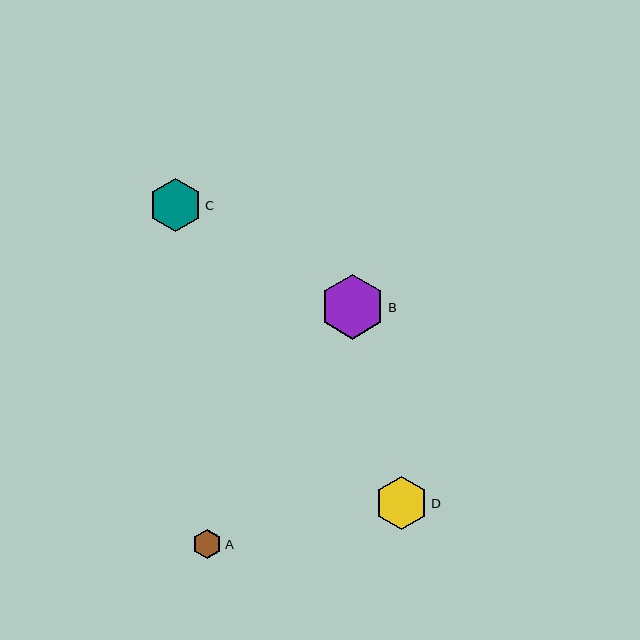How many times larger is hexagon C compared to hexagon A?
Hexagon C is approximately 1.8 times the size of hexagon A.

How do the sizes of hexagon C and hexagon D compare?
Hexagon C and hexagon D are approximately the same size.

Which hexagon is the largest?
Hexagon B is the largest with a size of approximately 65 pixels.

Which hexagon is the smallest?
Hexagon A is the smallest with a size of approximately 29 pixels.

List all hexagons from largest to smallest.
From largest to smallest: B, C, D, A.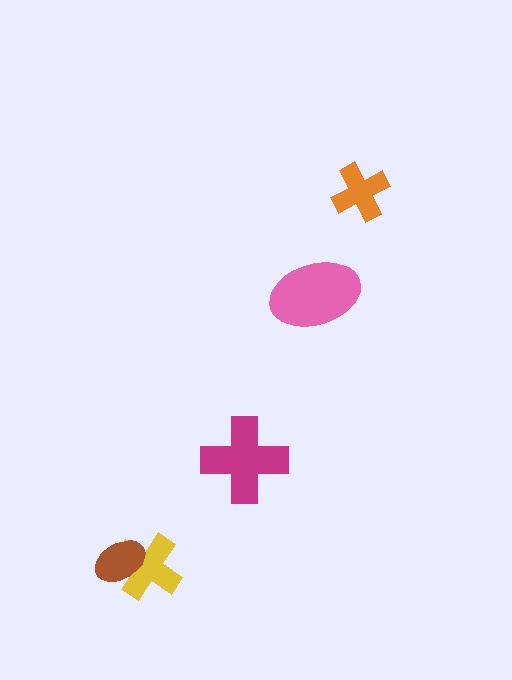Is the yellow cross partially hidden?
Yes, it is partially covered by another shape.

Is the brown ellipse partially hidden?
No, no other shape covers it.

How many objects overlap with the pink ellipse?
0 objects overlap with the pink ellipse.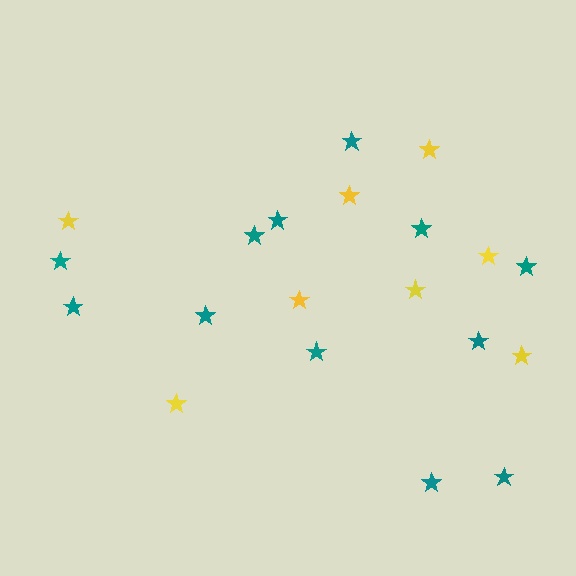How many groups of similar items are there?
There are 2 groups: one group of yellow stars (8) and one group of teal stars (12).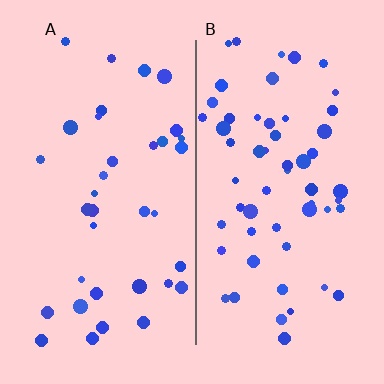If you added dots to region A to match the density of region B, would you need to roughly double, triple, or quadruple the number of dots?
Approximately double.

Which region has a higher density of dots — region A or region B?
B (the right).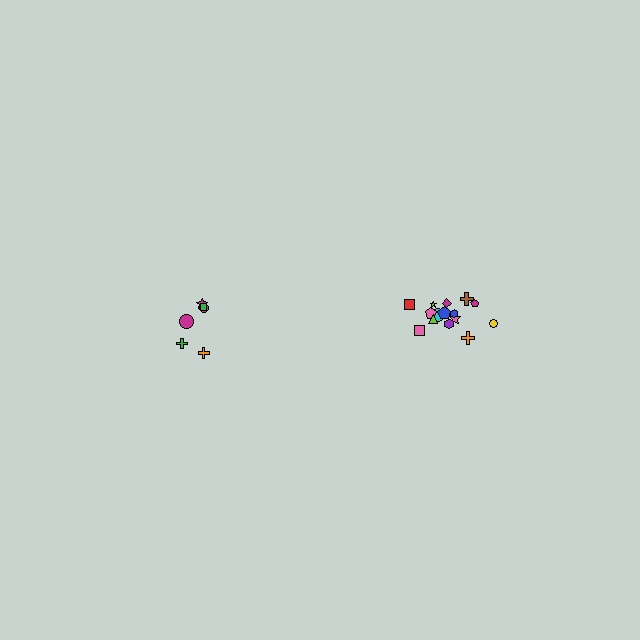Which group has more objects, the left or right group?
The right group.